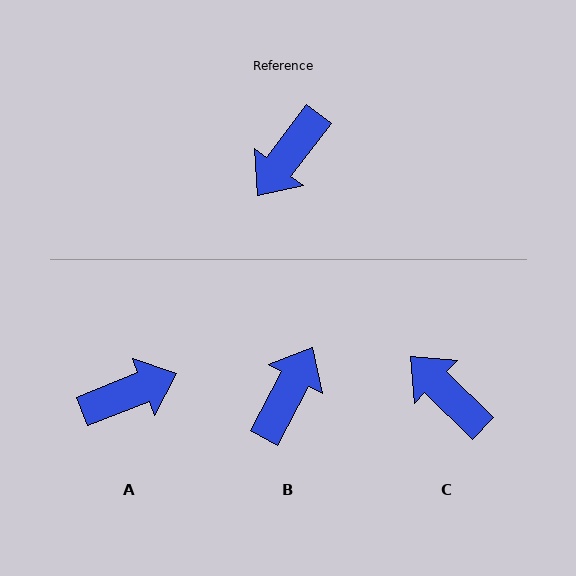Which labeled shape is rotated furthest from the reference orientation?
B, about 171 degrees away.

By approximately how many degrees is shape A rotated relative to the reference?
Approximately 149 degrees counter-clockwise.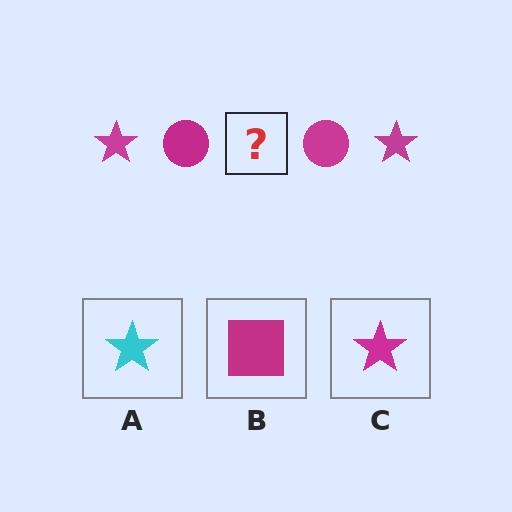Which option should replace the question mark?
Option C.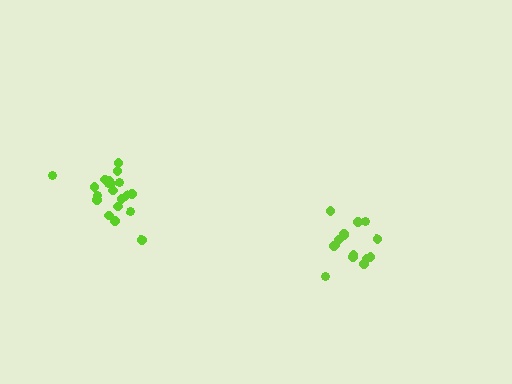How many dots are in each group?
Group 1: 15 dots, Group 2: 21 dots (36 total).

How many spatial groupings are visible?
There are 2 spatial groupings.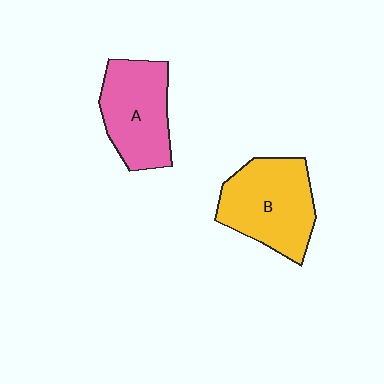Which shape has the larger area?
Shape B (yellow).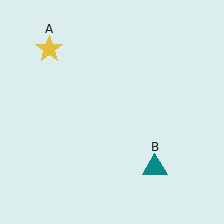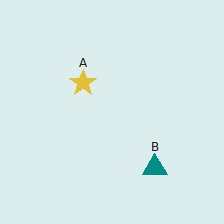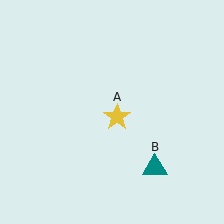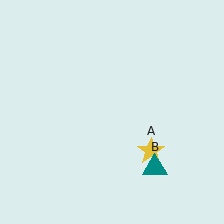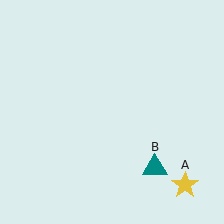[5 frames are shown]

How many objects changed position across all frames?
1 object changed position: yellow star (object A).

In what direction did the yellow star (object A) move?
The yellow star (object A) moved down and to the right.